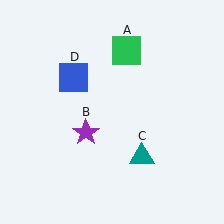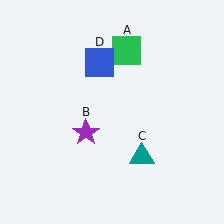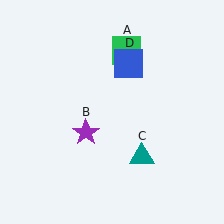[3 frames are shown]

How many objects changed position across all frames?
1 object changed position: blue square (object D).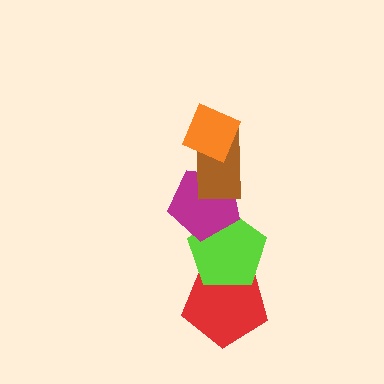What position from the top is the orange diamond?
The orange diamond is 1st from the top.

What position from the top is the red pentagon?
The red pentagon is 5th from the top.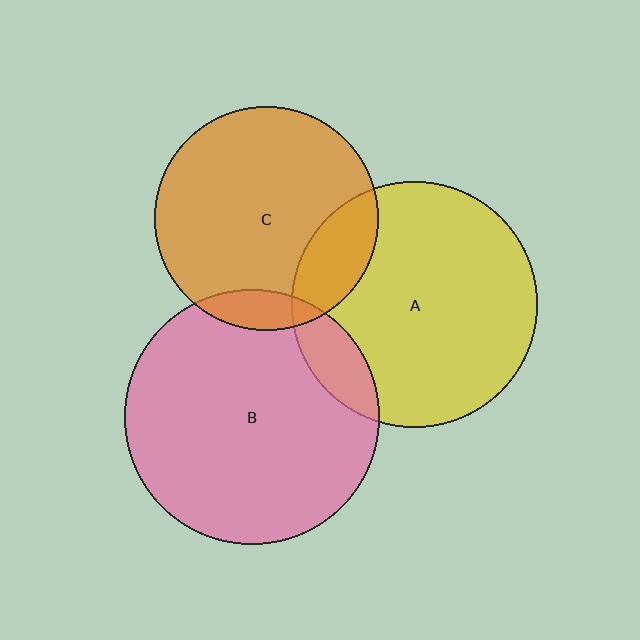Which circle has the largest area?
Circle B (pink).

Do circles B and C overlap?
Yes.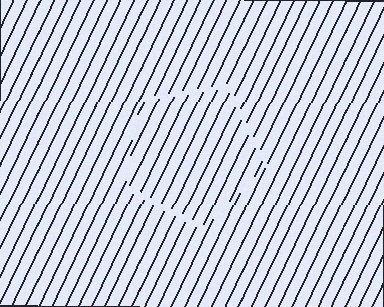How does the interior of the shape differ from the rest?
The interior of the shape contains the same grating, shifted by half a period — the contour is defined by the phase discontinuity where line-ends from the inner and outer gratings abut.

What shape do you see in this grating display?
An illusory pentagon. The interior of the shape contains the same grating, shifted by half a period — the contour is defined by the phase discontinuity where line-ends from the inner and outer gratings abut.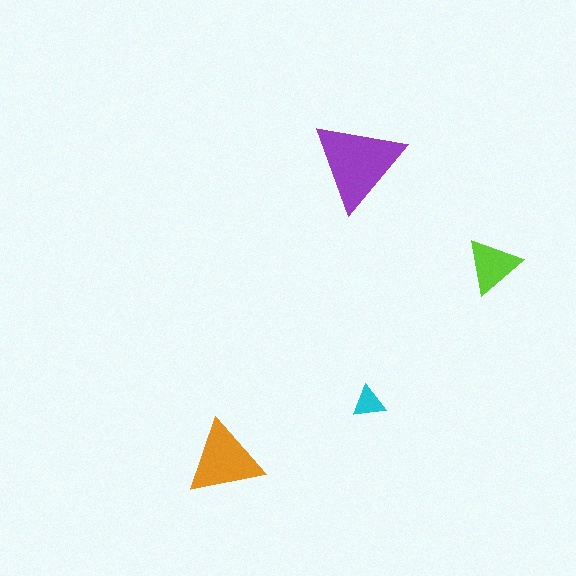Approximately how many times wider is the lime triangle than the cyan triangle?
About 1.5 times wider.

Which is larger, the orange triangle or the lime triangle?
The orange one.